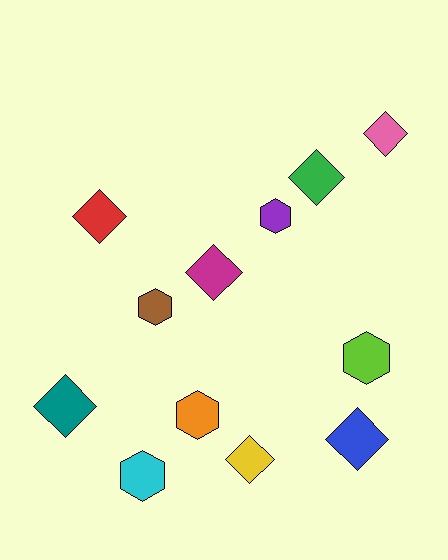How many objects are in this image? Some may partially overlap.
There are 12 objects.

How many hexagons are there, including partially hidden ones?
There are 5 hexagons.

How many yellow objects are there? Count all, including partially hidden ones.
There is 1 yellow object.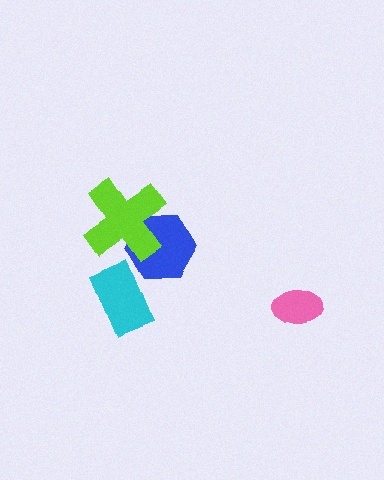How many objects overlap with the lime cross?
1 object overlaps with the lime cross.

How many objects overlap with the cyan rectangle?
0 objects overlap with the cyan rectangle.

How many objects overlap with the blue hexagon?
1 object overlaps with the blue hexagon.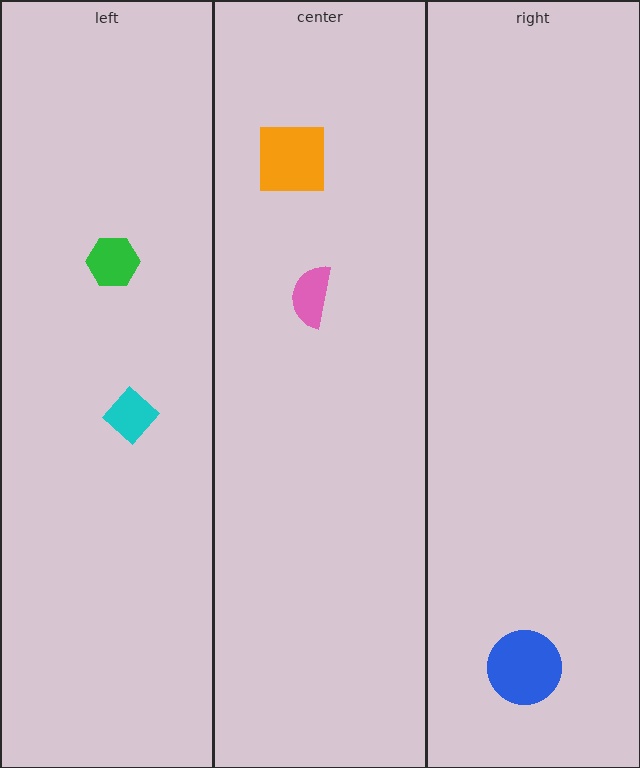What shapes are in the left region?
The green hexagon, the cyan diamond.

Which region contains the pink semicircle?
The center region.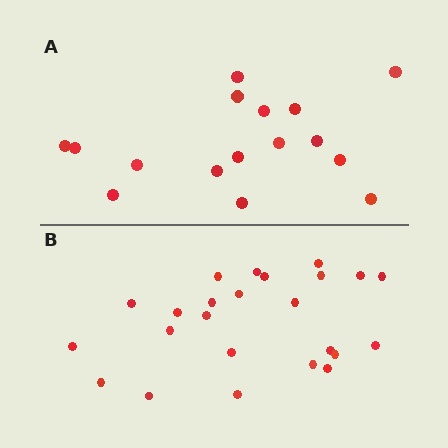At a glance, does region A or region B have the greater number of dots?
Region B (the bottom region) has more dots.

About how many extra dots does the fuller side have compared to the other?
Region B has roughly 8 or so more dots than region A.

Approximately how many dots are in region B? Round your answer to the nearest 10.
About 20 dots. (The exact count is 24, which rounds to 20.)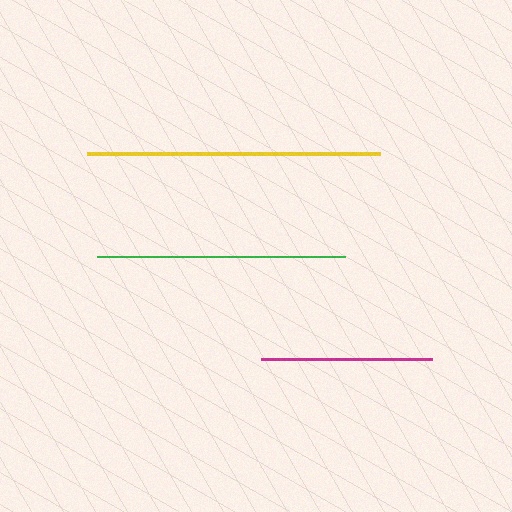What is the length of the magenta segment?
The magenta segment is approximately 171 pixels long.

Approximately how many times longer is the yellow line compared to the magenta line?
The yellow line is approximately 1.7 times the length of the magenta line.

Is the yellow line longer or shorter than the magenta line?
The yellow line is longer than the magenta line.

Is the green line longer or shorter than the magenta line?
The green line is longer than the magenta line.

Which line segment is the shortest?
The magenta line is the shortest at approximately 171 pixels.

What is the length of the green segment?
The green segment is approximately 248 pixels long.